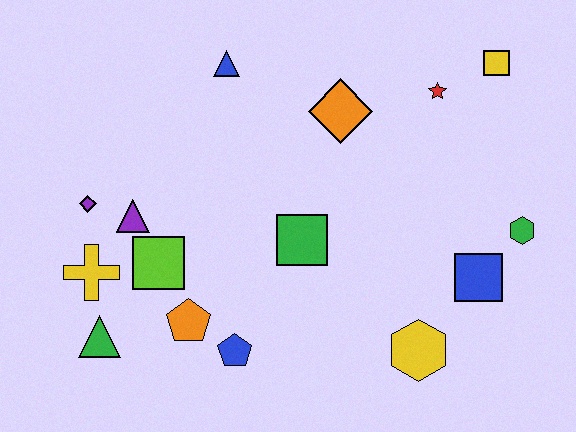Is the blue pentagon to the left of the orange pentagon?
No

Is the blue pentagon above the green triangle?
No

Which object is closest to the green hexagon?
The blue square is closest to the green hexagon.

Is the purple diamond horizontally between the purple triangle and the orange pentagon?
No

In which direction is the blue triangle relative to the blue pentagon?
The blue triangle is above the blue pentagon.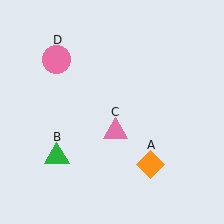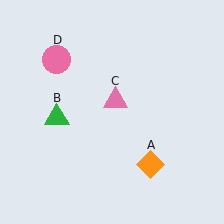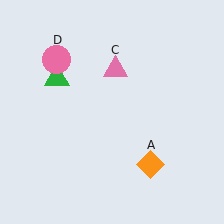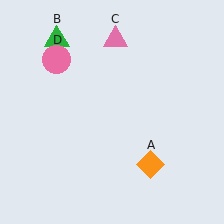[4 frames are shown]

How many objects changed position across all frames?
2 objects changed position: green triangle (object B), pink triangle (object C).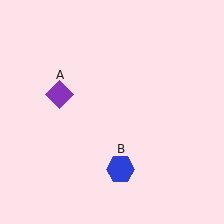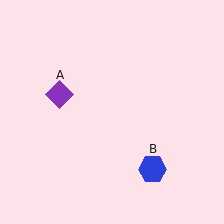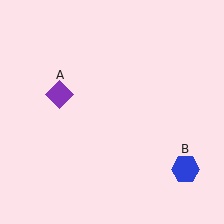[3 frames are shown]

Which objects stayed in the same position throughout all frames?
Purple diamond (object A) remained stationary.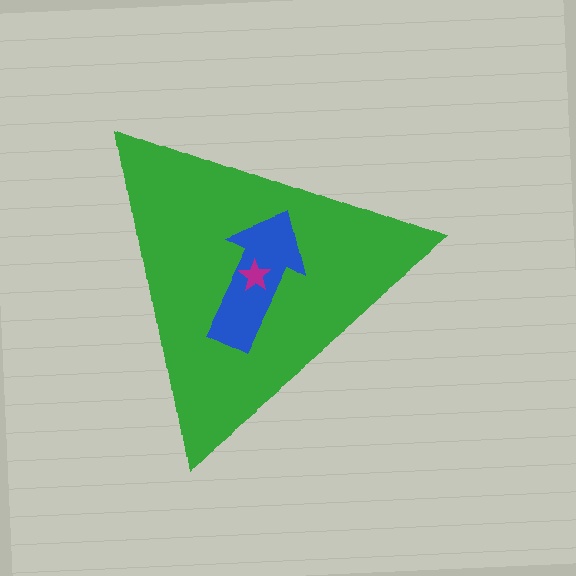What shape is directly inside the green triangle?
The blue arrow.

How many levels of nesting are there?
3.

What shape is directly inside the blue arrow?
The magenta star.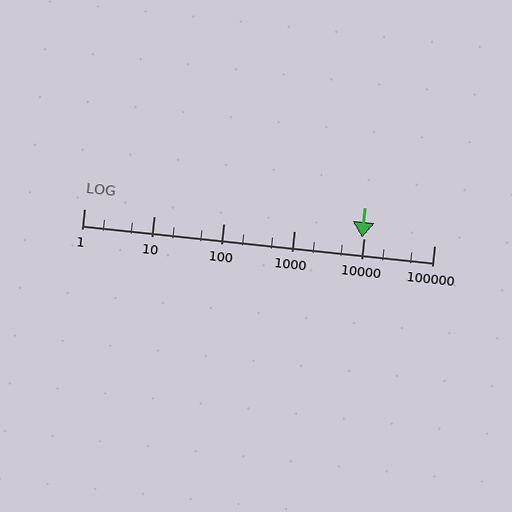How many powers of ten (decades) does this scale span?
The scale spans 5 decades, from 1 to 100000.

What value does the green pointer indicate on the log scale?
The pointer indicates approximately 9300.